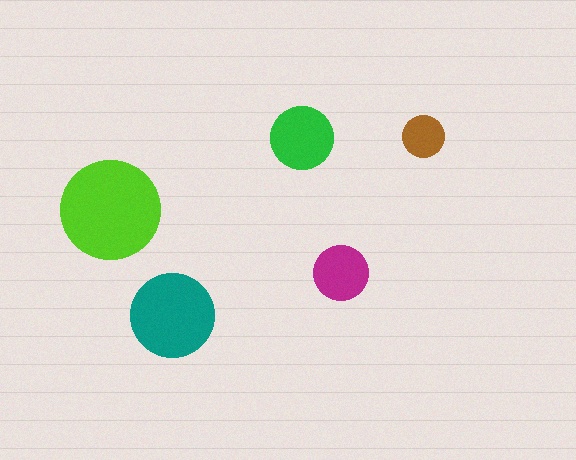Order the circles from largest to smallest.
the lime one, the teal one, the green one, the magenta one, the brown one.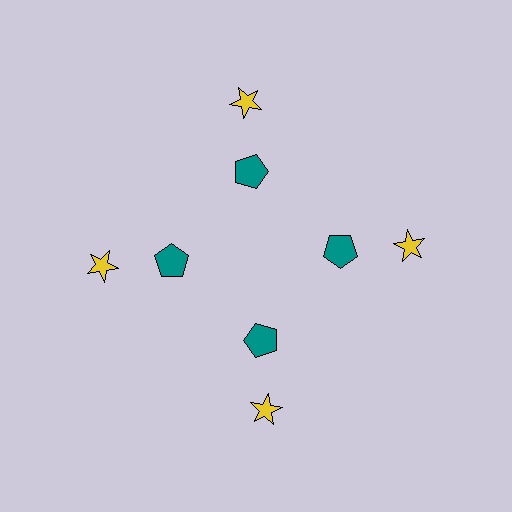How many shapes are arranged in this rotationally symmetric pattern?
There are 8 shapes, arranged in 4 groups of 2.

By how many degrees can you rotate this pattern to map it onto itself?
The pattern maps onto itself every 90 degrees of rotation.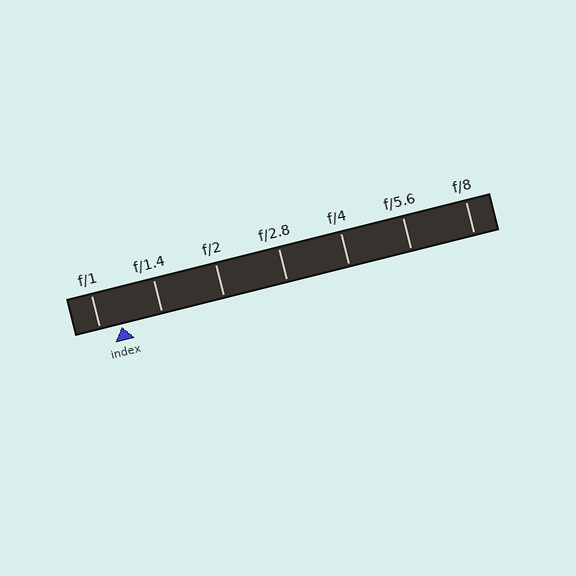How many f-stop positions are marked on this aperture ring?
There are 7 f-stop positions marked.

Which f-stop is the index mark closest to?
The index mark is closest to f/1.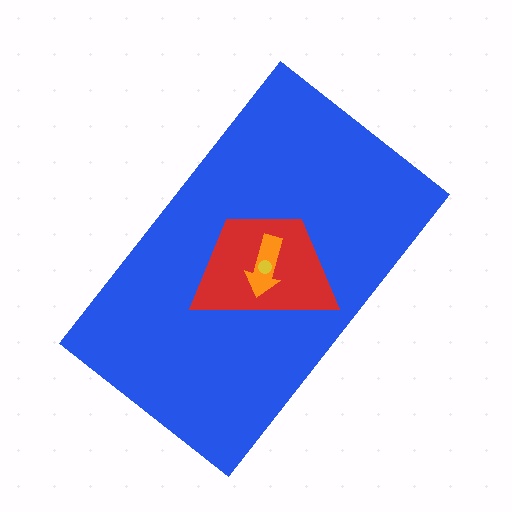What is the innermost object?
The yellow circle.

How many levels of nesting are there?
4.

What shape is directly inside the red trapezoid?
The orange arrow.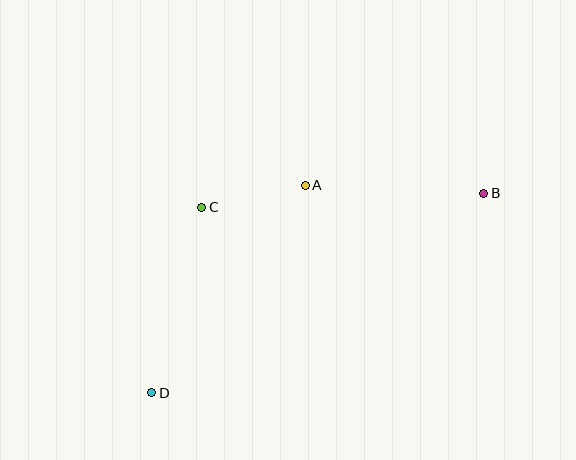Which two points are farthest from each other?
Points B and D are farthest from each other.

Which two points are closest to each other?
Points A and C are closest to each other.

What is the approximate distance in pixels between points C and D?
The distance between C and D is approximately 192 pixels.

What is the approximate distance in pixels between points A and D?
The distance between A and D is approximately 258 pixels.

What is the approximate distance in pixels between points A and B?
The distance between A and B is approximately 178 pixels.